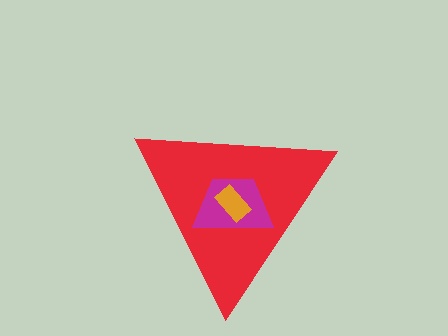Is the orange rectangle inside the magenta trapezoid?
Yes.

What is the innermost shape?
The orange rectangle.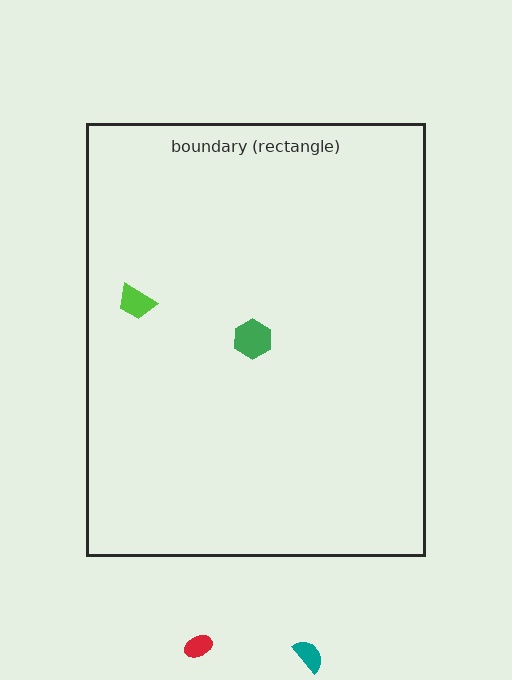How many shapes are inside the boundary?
2 inside, 2 outside.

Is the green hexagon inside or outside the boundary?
Inside.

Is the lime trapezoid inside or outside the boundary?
Inside.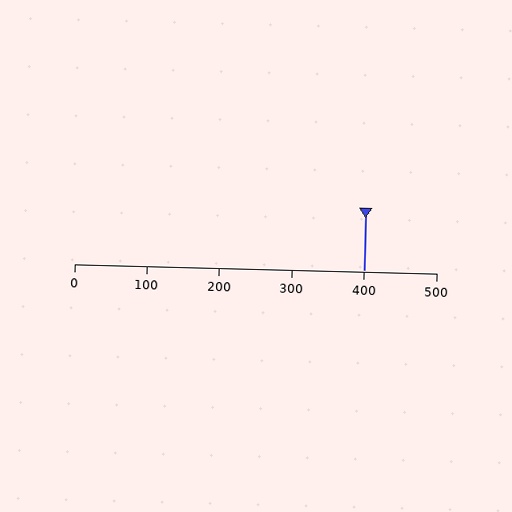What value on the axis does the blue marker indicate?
The marker indicates approximately 400.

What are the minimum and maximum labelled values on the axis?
The axis runs from 0 to 500.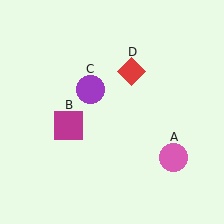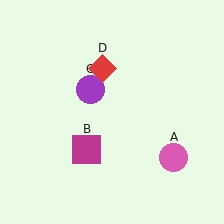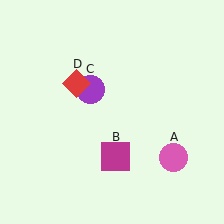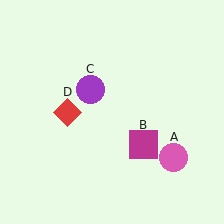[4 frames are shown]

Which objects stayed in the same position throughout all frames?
Pink circle (object A) and purple circle (object C) remained stationary.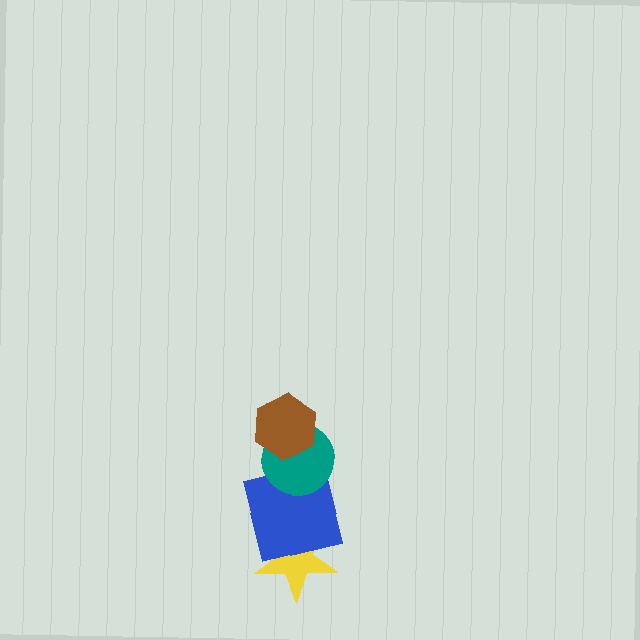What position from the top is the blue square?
The blue square is 3rd from the top.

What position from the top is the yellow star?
The yellow star is 4th from the top.